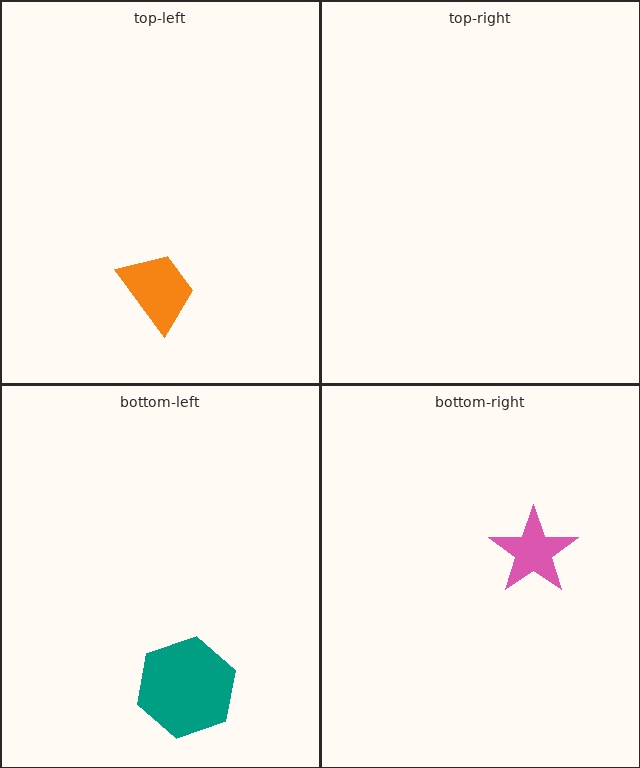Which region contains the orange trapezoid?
The top-left region.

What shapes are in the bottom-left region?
The teal hexagon.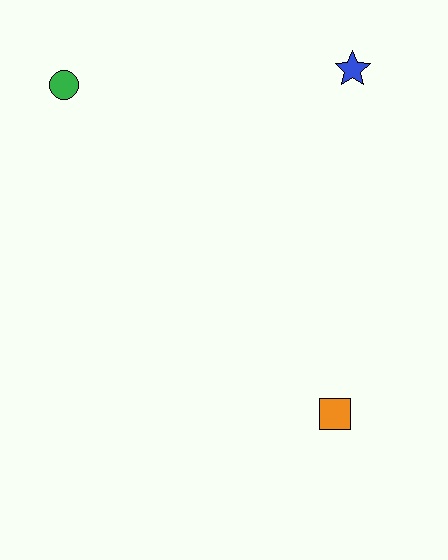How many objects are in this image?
There are 3 objects.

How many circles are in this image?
There is 1 circle.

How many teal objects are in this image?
There are no teal objects.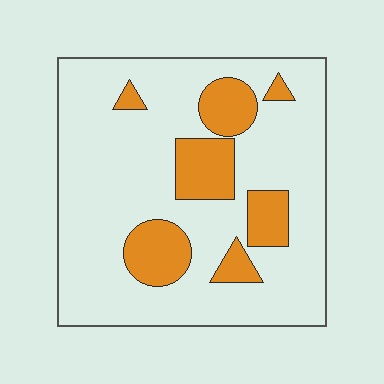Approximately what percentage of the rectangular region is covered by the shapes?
Approximately 20%.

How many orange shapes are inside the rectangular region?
7.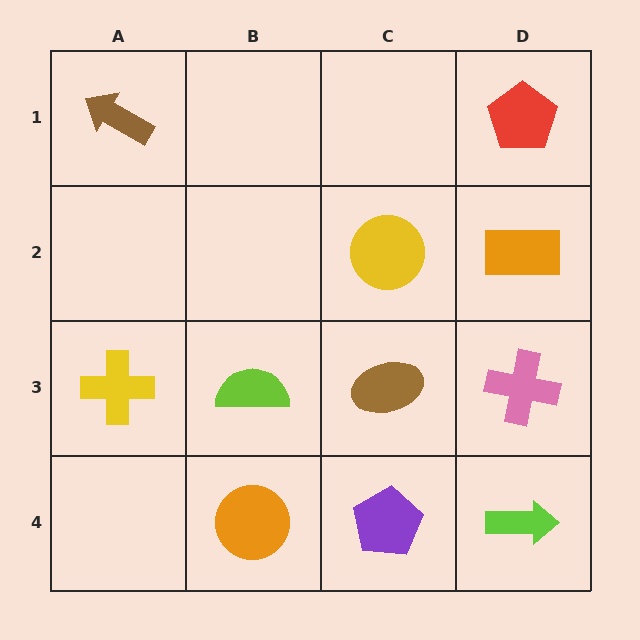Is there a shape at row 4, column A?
No, that cell is empty.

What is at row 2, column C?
A yellow circle.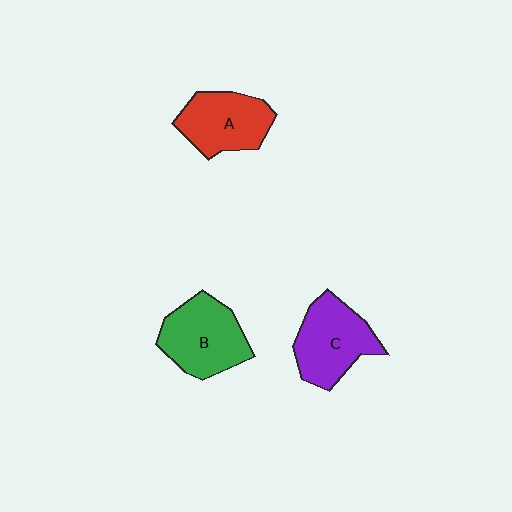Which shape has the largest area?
Shape B (green).